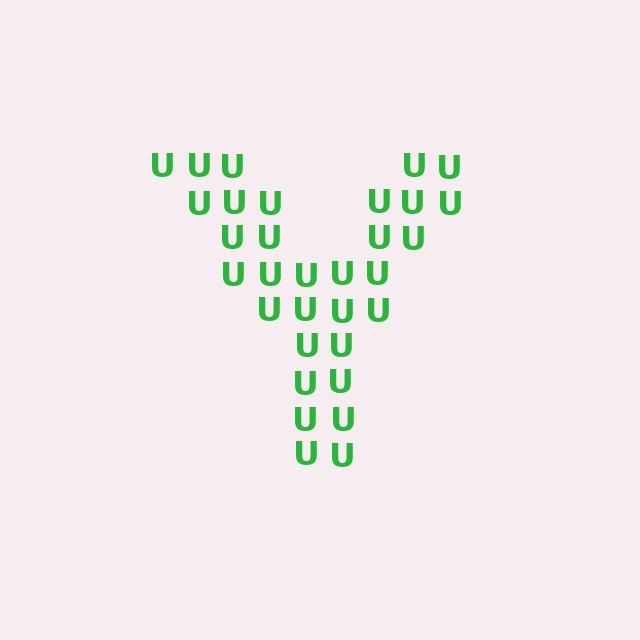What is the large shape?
The large shape is the letter Y.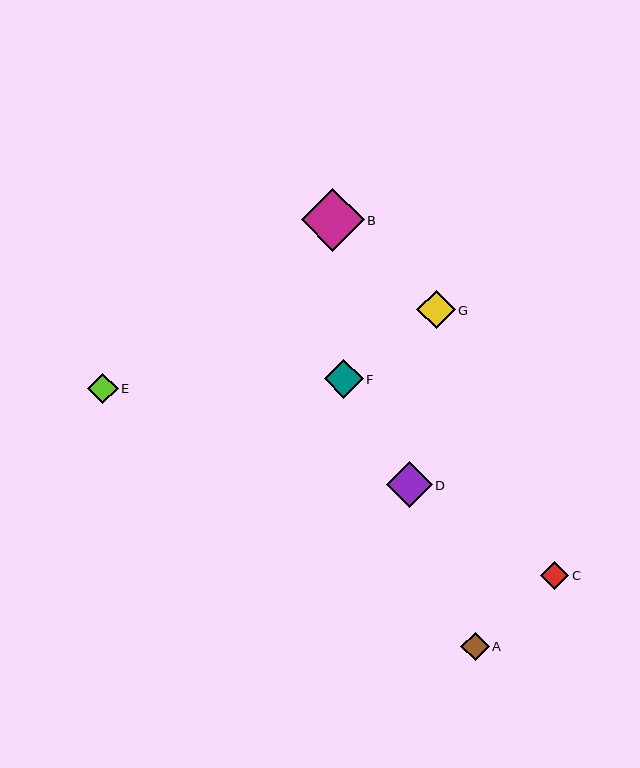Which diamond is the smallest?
Diamond C is the smallest with a size of approximately 28 pixels.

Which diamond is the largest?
Diamond B is the largest with a size of approximately 62 pixels.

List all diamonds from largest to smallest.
From largest to smallest: B, D, F, G, E, A, C.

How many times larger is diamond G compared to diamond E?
Diamond G is approximately 1.3 times the size of diamond E.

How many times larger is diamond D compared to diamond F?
Diamond D is approximately 1.2 times the size of diamond F.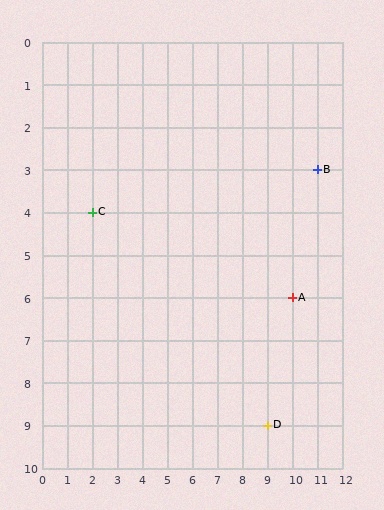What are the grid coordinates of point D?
Point D is at grid coordinates (9, 9).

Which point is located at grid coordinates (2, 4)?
Point C is at (2, 4).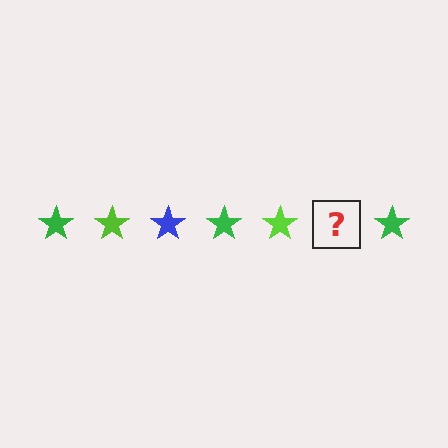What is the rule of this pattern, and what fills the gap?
The rule is that the pattern cycles through green, lime, blue stars. The gap should be filled with a blue star.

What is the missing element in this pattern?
The missing element is a blue star.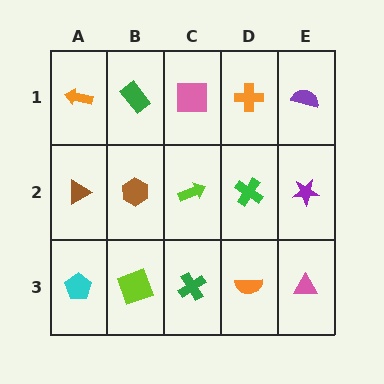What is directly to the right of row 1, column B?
A pink square.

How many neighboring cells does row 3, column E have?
2.